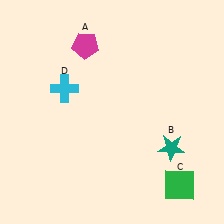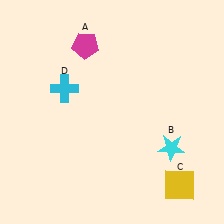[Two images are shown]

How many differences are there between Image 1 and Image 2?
There are 2 differences between the two images.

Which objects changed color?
B changed from teal to cyan. C changed from green to yellow.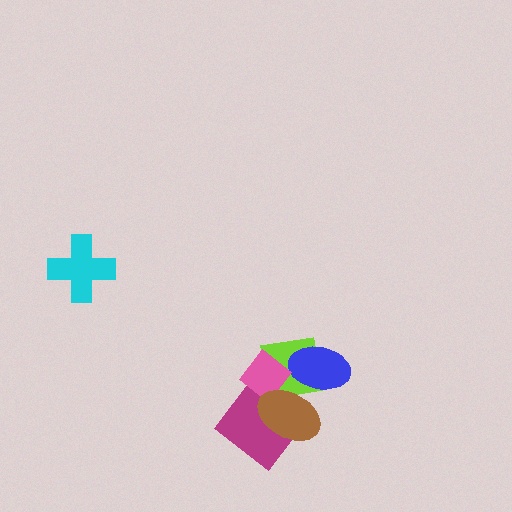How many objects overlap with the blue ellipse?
2 objects overlap with the blue ellipse.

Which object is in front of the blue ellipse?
The brown ellipse is in front of the blue ellipse.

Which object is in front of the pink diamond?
The brown ellipse is in front of the pink diamond.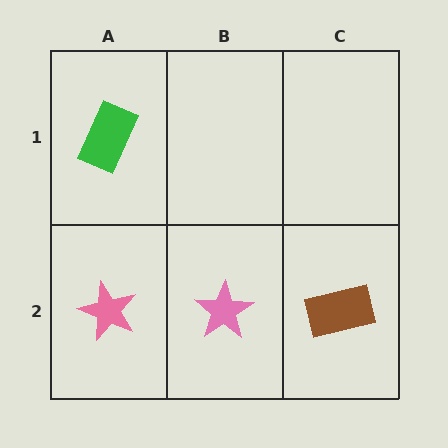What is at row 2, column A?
A pink star.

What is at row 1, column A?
A green rectangle.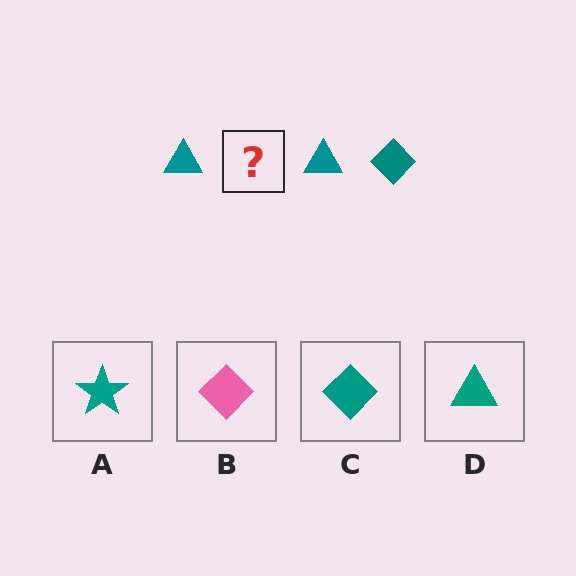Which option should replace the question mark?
Option C.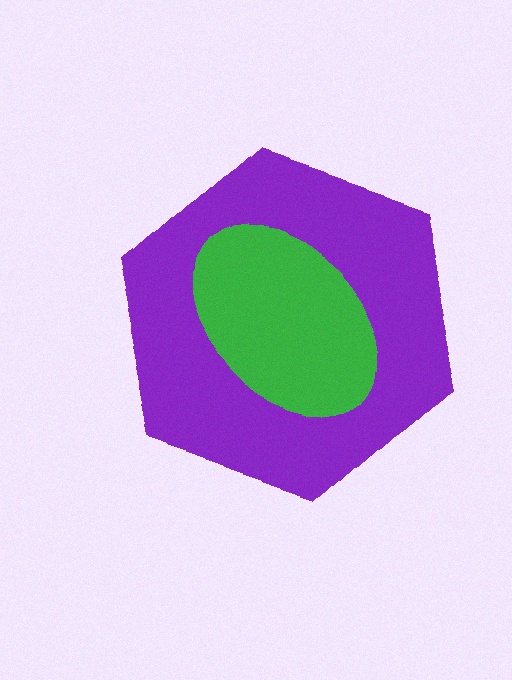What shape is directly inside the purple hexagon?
The green ellipse.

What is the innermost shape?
The green ellipse.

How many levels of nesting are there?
2.